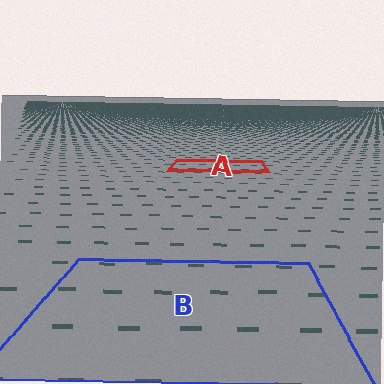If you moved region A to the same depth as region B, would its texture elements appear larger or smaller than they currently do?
They would appear larger. At a closer depth, the same texture elements are projected at a bigger on-screen size.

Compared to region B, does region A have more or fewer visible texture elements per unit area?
Region A has more texture elements per unit area — they are packed more densely because it is farther away.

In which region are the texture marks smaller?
The texture marks are smaller in region A, because it is farther away.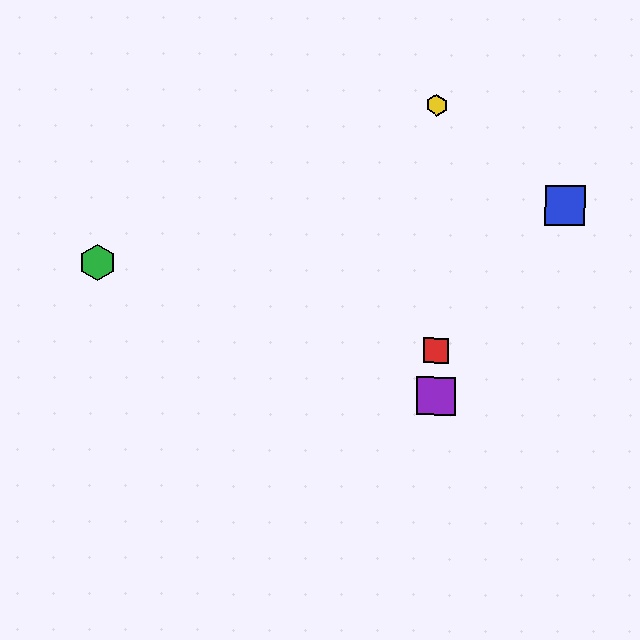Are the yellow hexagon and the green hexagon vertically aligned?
No, the yellow hexagon is at x≈437 and the green hexagon is at x≈98.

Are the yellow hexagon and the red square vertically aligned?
Yes, both are at x≈437.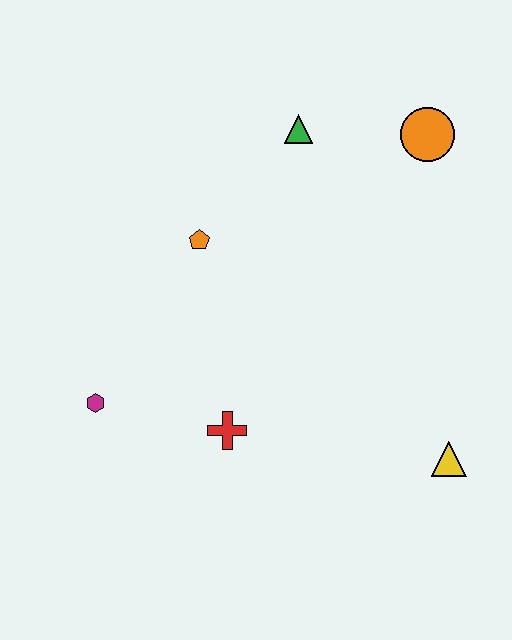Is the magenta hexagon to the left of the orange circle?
Yes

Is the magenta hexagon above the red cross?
Yes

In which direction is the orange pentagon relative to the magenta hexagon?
The orange pentagon is above the magenta hexagon.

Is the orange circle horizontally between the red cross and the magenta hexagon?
No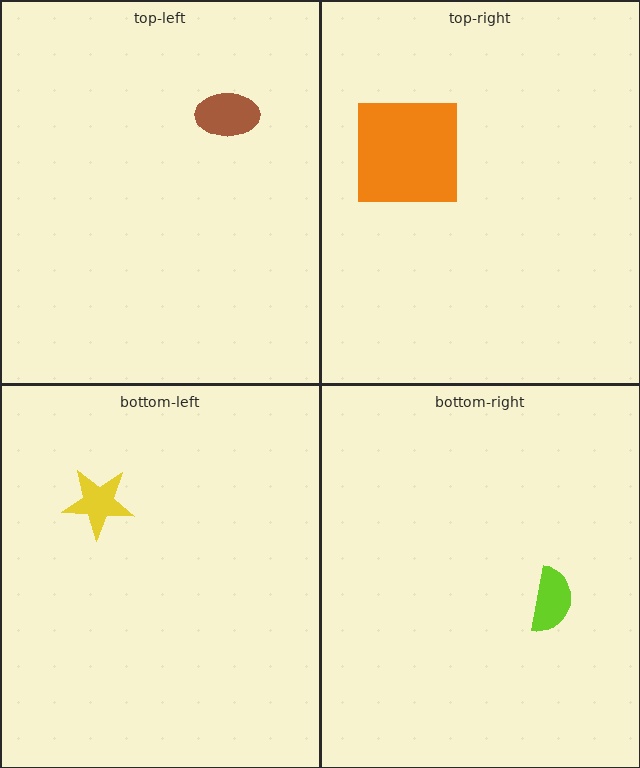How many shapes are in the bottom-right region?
1.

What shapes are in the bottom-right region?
The lime semicircle.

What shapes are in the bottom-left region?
The yellow star.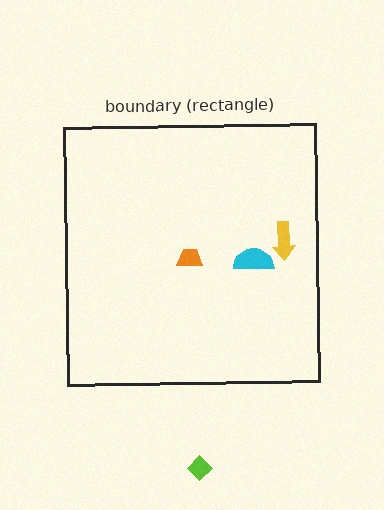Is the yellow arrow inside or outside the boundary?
Inside.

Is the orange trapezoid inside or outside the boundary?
Inside.